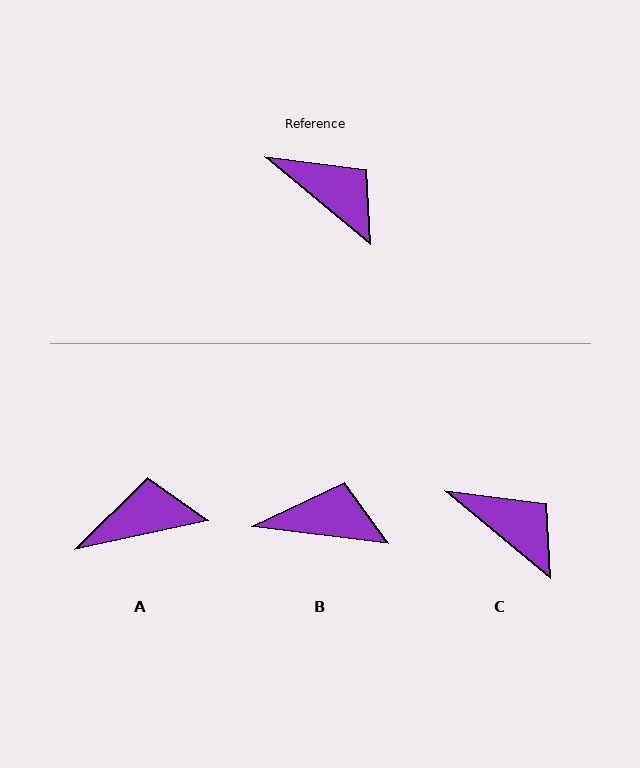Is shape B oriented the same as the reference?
No, it is off by about 33 degrees.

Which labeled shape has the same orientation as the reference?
C.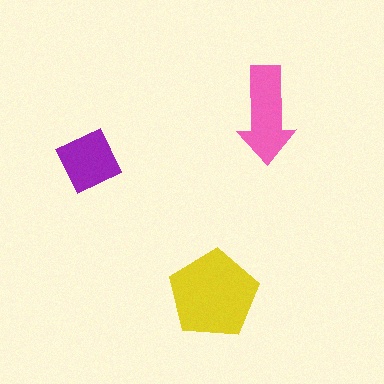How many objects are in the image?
There are 3 objects in the image.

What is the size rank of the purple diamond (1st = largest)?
3rd.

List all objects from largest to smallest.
The yellow pentagon, the pink arrow, the purple diamond.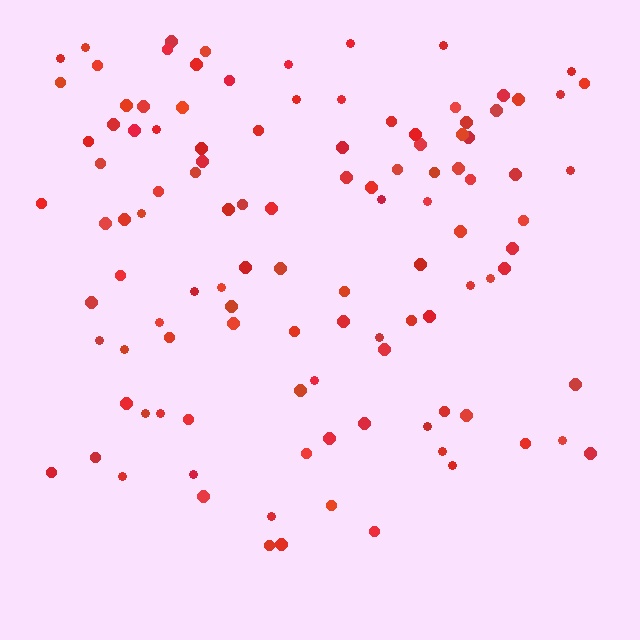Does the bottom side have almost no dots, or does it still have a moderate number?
Still a moderate number, just noticeably fewer than the top.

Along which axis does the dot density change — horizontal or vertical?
Vertical.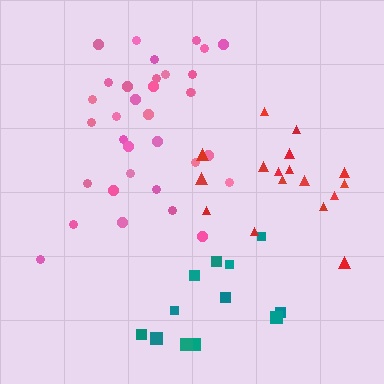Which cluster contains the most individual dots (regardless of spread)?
Pink (34).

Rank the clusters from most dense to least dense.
red, pink, teal.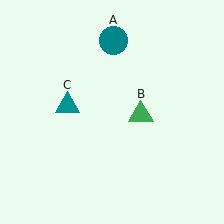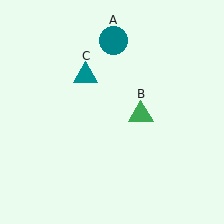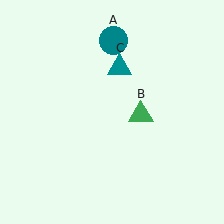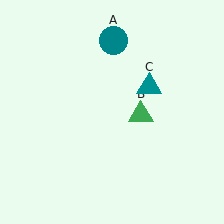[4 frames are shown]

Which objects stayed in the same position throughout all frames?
Teal circle (object A) and green triangle (object B) remained stationary.